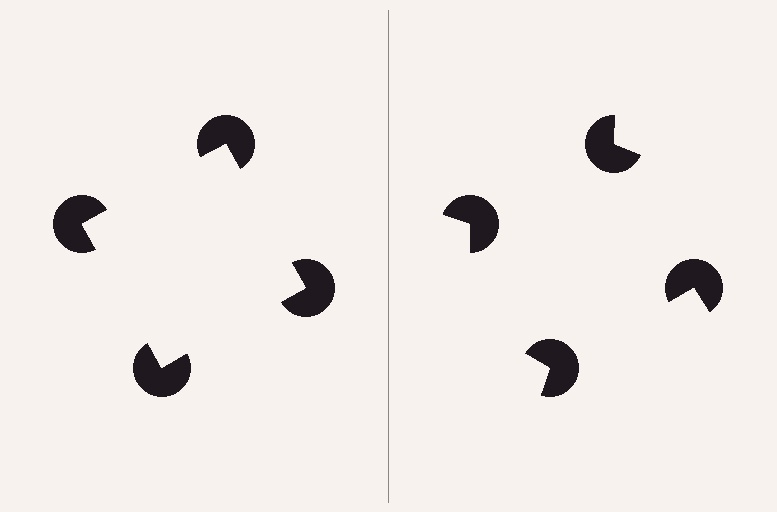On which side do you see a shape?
An illusory square appears on the left side. On the right side the wedge cuts are rotated, so no coherent shape forms.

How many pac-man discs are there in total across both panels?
8 — 4 on each side.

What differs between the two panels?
The pac-man discs are positioned identically on both sides; only the wedge orientations differ. On the left they align to a square; on the right they are misaligned.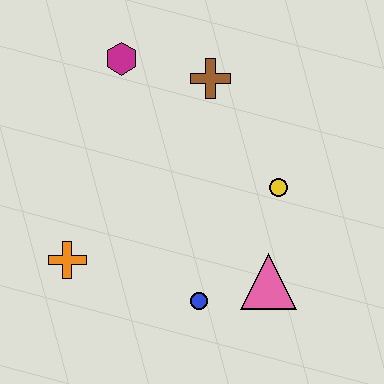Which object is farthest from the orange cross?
The brown cross is farthest from the orange cross.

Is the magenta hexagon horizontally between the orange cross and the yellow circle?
Yes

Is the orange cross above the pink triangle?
Yes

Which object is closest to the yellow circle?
The pink triangle is closest to the yellow circle.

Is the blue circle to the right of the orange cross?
Yes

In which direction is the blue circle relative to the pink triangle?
The blue circle is to the left of the pink triangle.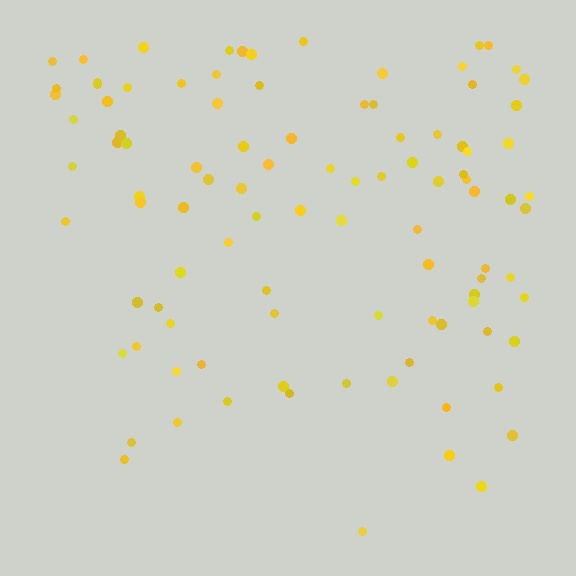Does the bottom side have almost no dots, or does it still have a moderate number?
Still a moderate number, just noticeably fewer than the top.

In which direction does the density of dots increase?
From bottom to top, with the top side densest.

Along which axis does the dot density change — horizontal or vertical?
Vertical.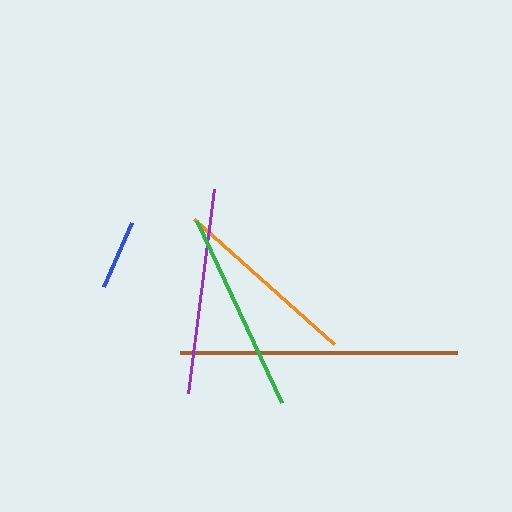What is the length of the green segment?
The green segment is approximately 201 pixels long.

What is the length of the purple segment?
The purple segment is approximately 205 pixels long.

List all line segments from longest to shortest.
From longest to shortest: brown, purple, green, orange, blue.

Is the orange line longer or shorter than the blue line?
The orange line is longer than the blue line.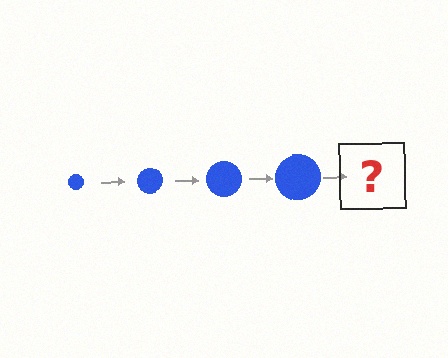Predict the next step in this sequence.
The next step is a blue circle, larger than the previous one.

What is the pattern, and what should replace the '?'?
The pattern is that the circle gets progressively larger each step. The '?' should be a blue circle, larger than the previous one.